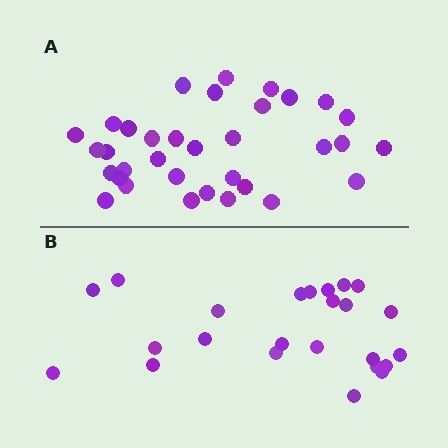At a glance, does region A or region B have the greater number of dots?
Region A (the top region) has more dots.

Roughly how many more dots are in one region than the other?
Region A has roughly 10 or so more dots than region B.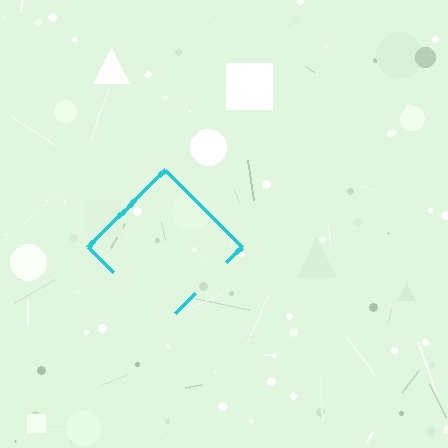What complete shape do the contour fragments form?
The contour fragments form a diamond.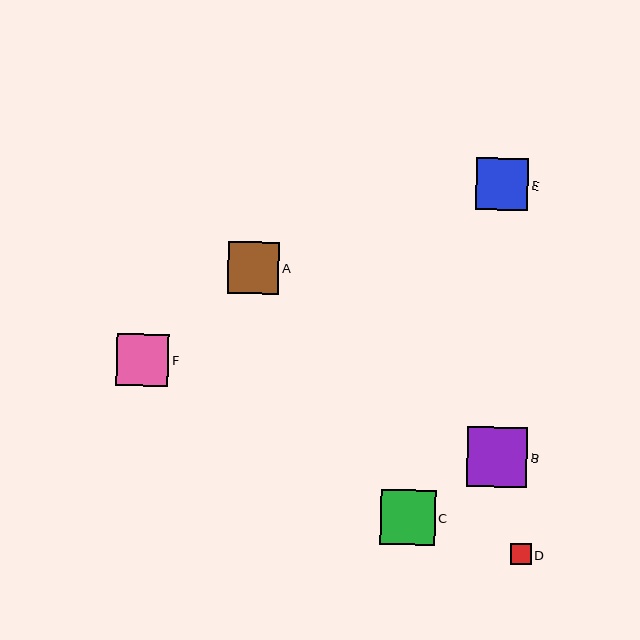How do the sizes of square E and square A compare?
Square E and square A are approximately the same size.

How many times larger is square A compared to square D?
Square A is approximately 2.5 times the size of square D.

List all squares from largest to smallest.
From largest to smallest: B, C, E, F, A, D.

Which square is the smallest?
Square D is the smallest with a size of approximately 21 pixels.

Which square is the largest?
Square B is the largest with a size of approximately 60 pixels.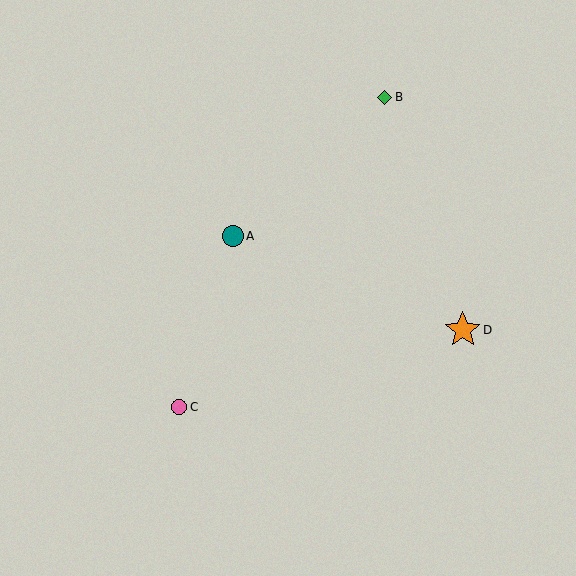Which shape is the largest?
The orange star (labeled D) is the largest.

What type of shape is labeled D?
Shape D is an orange star.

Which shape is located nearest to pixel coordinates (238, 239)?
The teal circle (labeled A) at (233, 236) is nearest to that location.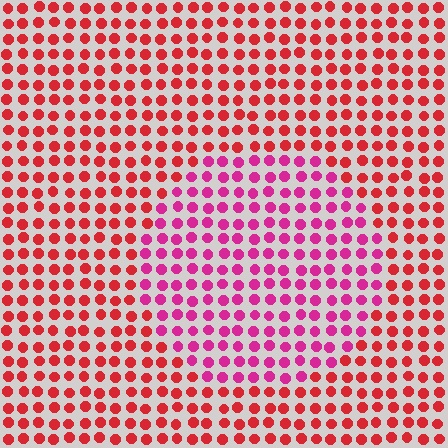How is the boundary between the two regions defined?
The boundary is defined purely by a slight shift in hue (about 34 degrees). Spacing, size, and orientation are identical on both sides.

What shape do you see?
I see a circle.